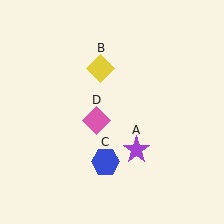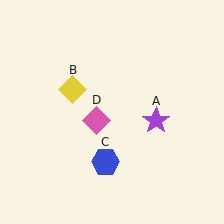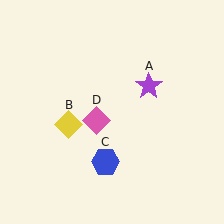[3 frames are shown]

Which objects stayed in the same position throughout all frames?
Blue hexagon (object C) and pink diamond (object D) remained stationary.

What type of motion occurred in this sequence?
The purple star (object A), yellow diamond (object B) rotated counterclockwise around the center of the scene.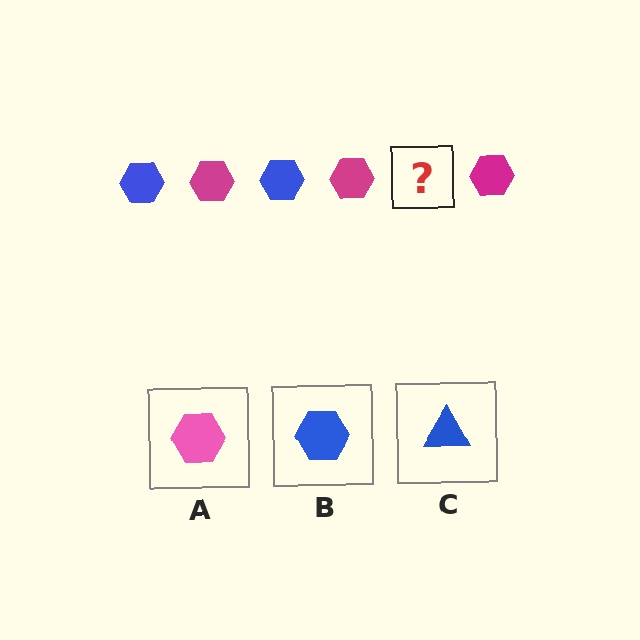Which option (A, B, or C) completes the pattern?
B.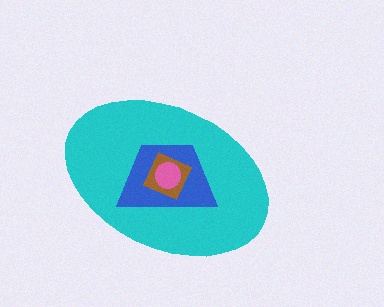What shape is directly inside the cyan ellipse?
The blue trapezoid.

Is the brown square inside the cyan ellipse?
Yes.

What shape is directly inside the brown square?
The pink circle.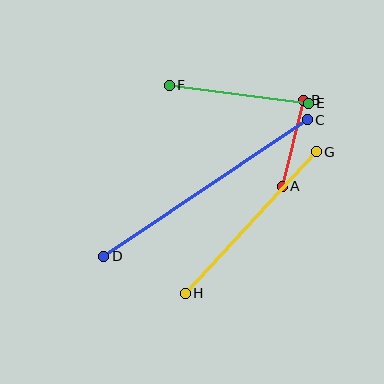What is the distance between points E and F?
The distance is approximately 140 pixels.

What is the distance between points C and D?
The distance is approximately 245 pixels.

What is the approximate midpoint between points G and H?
The midpoint is at approximately (251, 223) pixels.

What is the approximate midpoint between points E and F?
The midpoint is at approximately (239, 94) pixels.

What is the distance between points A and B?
The distance is approximately 89 pixels.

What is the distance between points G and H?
The distance is approximately 193 pixels.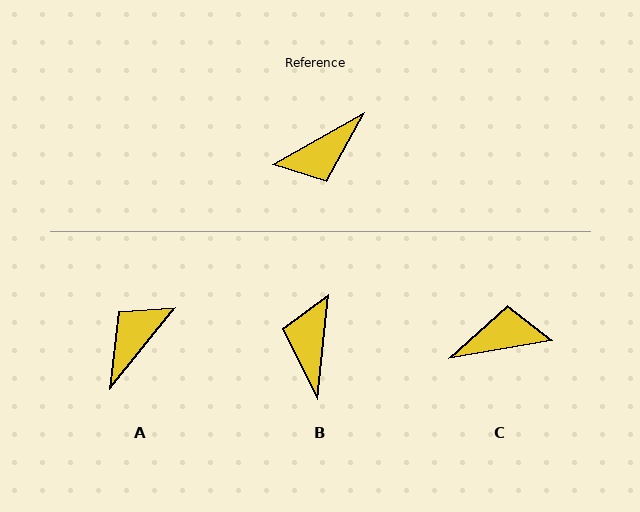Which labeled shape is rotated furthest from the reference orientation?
C, about 161 degrees away.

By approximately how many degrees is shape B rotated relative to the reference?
Approximately 126 degrees clockwise.